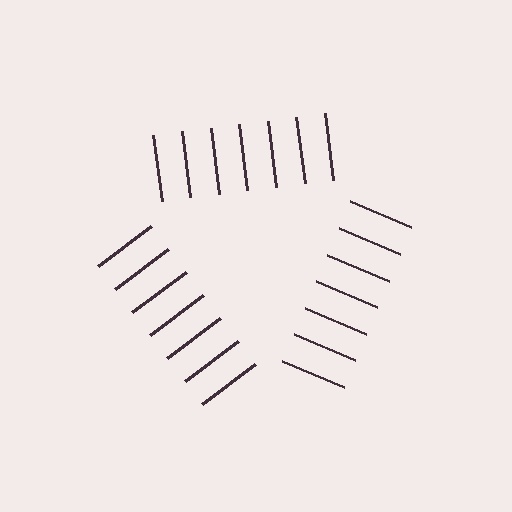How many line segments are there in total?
21 — 7 along each of the 3 edges.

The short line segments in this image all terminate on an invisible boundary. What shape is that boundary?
An illusory triangle — the line segments terminate on its edges but no continuous stroke is drawn.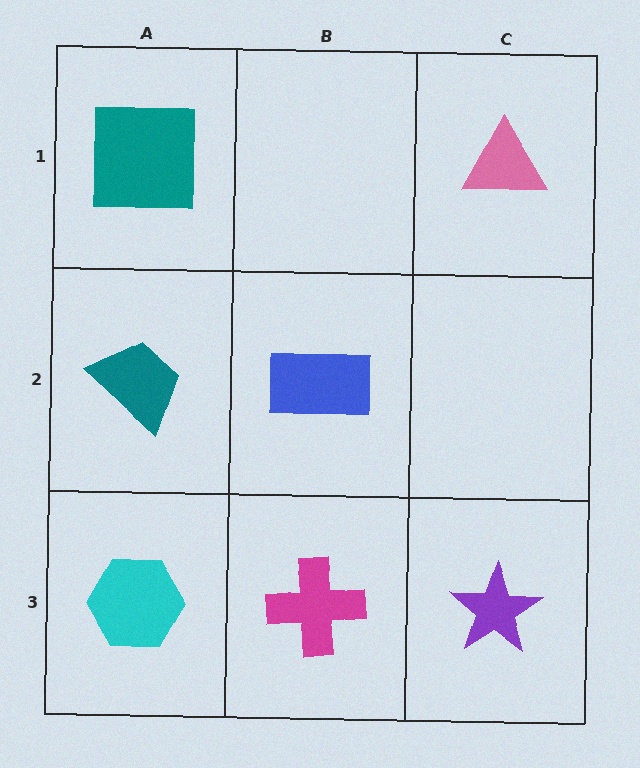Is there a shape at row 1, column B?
No, that cell is empty.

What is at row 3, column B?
A magenta cross.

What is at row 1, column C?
A pink triangle.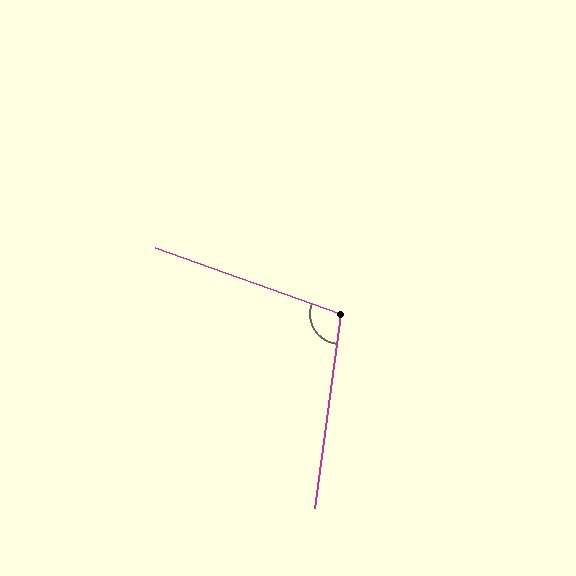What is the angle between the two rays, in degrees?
Approximately 102 degrees.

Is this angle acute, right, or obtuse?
It is obtuse.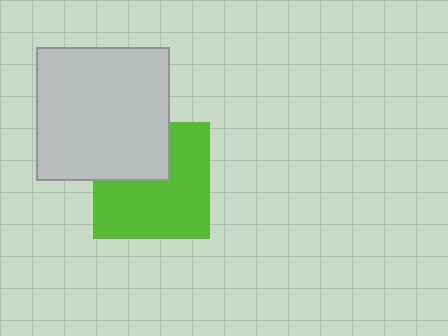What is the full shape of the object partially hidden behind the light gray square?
The partially hidden object is a lime square.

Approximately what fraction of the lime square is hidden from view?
Roughly 33% of the lime square is hidden behind the light gray square.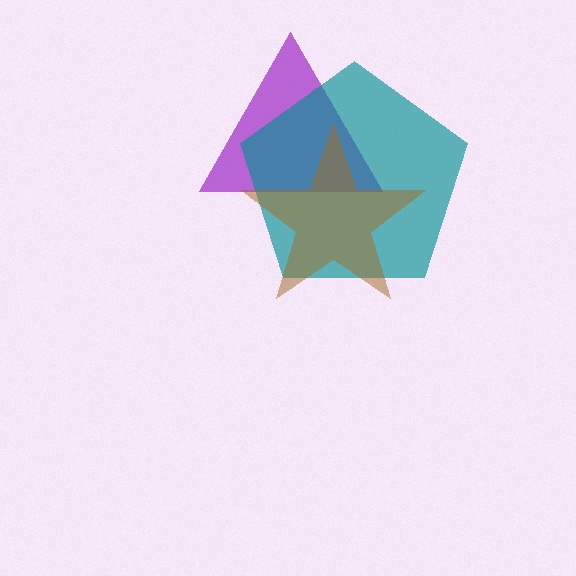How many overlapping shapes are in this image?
There are 3 overlapping shapes in the image.